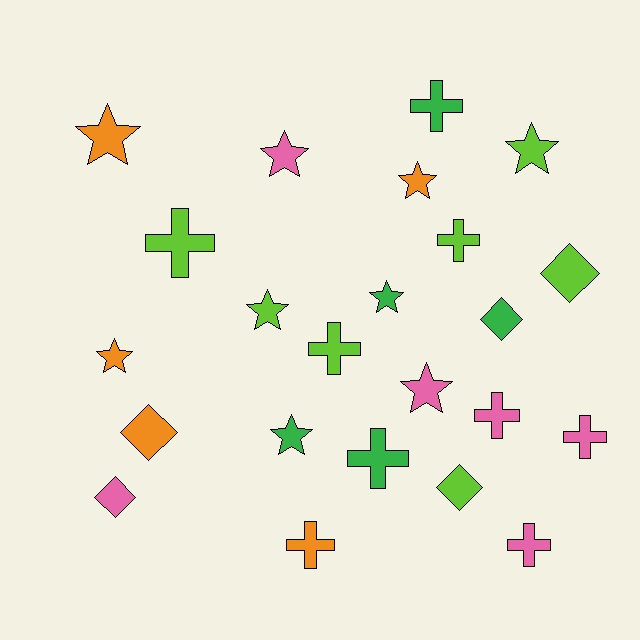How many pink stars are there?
There are 2 pink stars.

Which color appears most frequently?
Lime, with 7 objects.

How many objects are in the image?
There are 23 objects.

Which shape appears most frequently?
Cross, with 9 objects.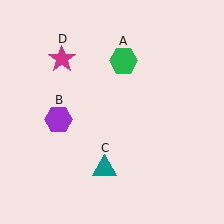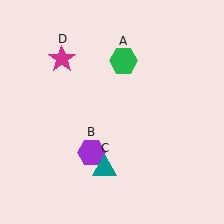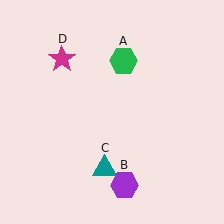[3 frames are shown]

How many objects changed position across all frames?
1 object changed position: purple hexagon (object B).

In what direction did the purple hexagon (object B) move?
The purple hexagon (object B) moved down and to the right.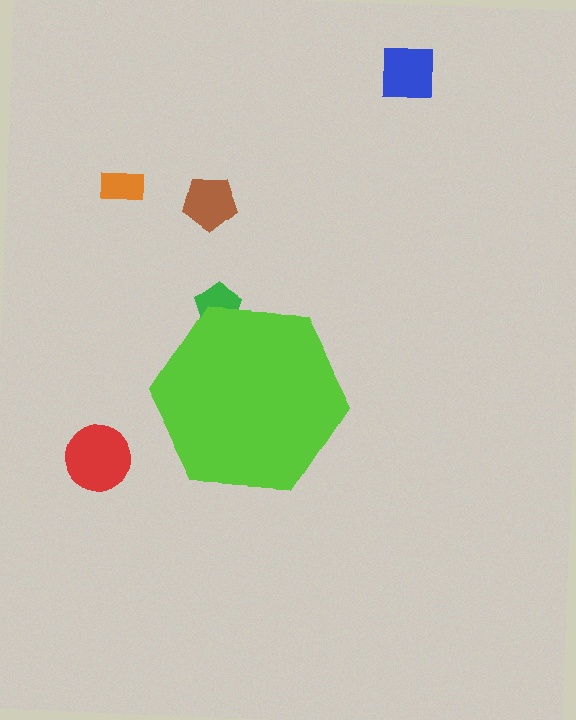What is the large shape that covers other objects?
A lime hexagon.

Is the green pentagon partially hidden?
Yes, the green pentagon is partially hidden behind the lime hexagon.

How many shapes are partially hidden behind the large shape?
1 shape is partially hidden.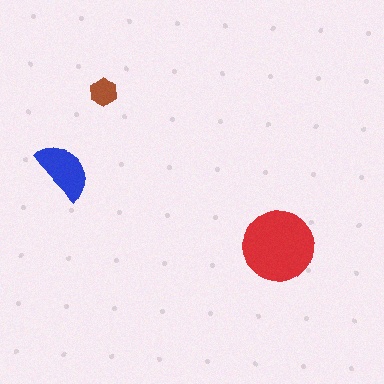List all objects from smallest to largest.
The brown hexagon, the blue semicircle, the red circle.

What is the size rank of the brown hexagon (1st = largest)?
3rd.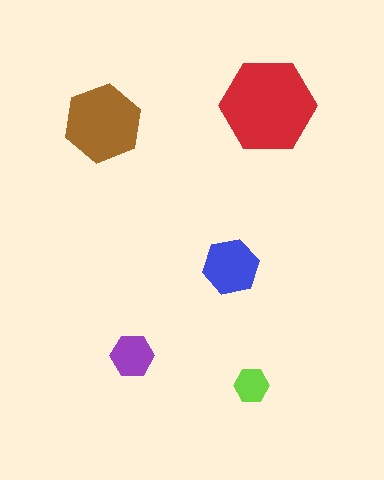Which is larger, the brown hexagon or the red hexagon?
The red one.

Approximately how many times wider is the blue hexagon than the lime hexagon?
About 1.5 times wider.